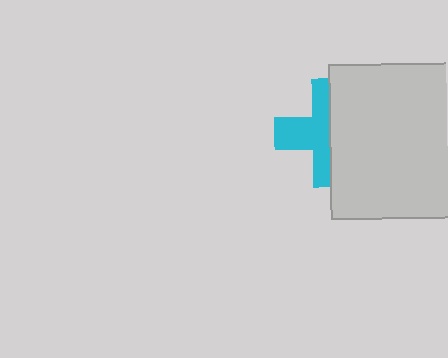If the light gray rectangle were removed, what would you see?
You would see the complete cyan cross.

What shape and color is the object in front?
The object in front is a light gray rectangle.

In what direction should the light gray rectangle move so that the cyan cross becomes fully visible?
The light gray rectangle should move right. That is the shortest direction to clear the overlap and leave the cyan cross fully visible.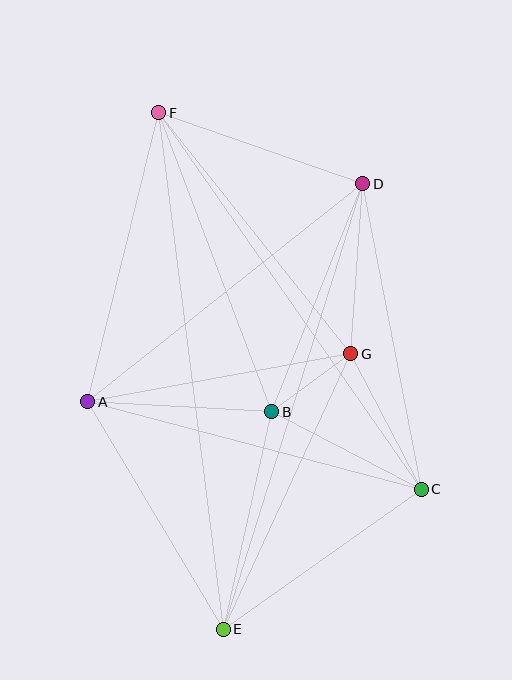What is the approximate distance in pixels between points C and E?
The distance between C and E is approximately 243 pixels.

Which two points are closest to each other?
Points B and G are closest to each other.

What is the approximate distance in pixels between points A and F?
The distance between A and F is approximately 298 pixels.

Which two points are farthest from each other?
Points E and F are farthest from each other.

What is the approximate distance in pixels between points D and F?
The distance between D and F is approximately 216 pixels.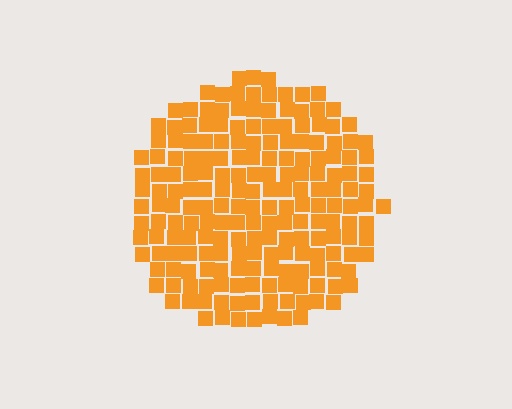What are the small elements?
The small elements are squares.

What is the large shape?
The large shape is a circle.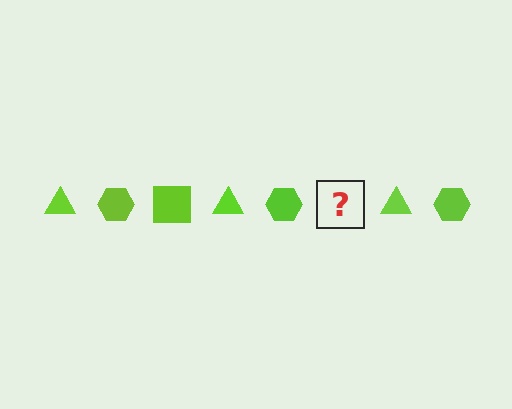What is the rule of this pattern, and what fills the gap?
The rule is that the pattern cycles through triangle, hexagon, square shapes in lime. The gap should be filled with a lime square.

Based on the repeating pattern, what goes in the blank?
The blank should be a lime square.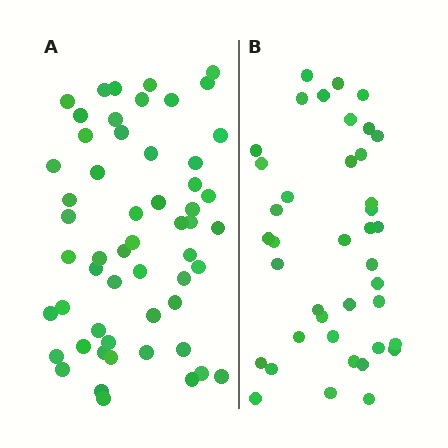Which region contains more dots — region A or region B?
Region A (the left region) has more dots.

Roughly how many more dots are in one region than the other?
Region A has approximately 15 more dots than region B.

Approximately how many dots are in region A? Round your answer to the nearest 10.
About 60 dots. (The exact count is 55, which rounds to 60.)